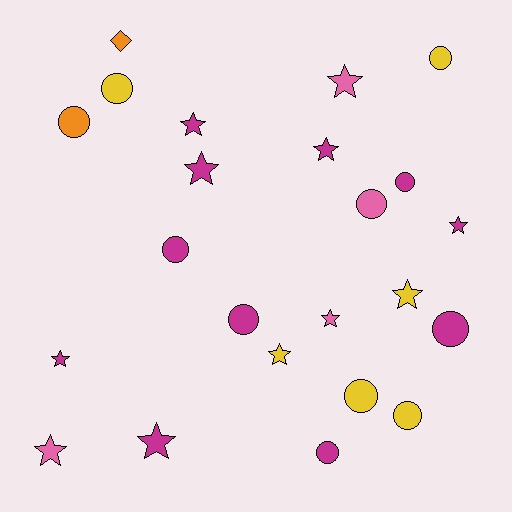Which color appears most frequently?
Magenta, with 11 objects.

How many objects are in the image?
There are 23 objects.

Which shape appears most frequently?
Circle, with 11 objects.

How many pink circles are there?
There is 1 pink circle.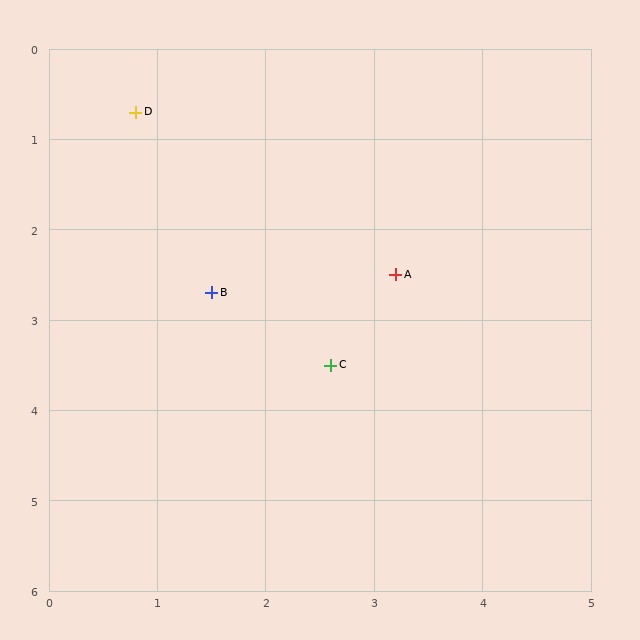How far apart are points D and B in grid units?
Points D and B are about 2.1 grid units apart.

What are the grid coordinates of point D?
Point D is at approximately (0.8, 0.7).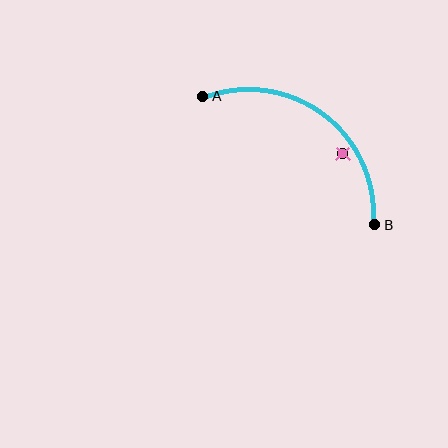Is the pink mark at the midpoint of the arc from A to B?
No — the pink mark does not lie on the arc at all. It sits slightly inside the curve.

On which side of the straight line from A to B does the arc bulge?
The arc bulges above and to the right of the straight line connecting A and B.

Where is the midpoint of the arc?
The arc midpoint is the point on the curve farthest from the straight line joining A and B. It sits above and to the right of that line.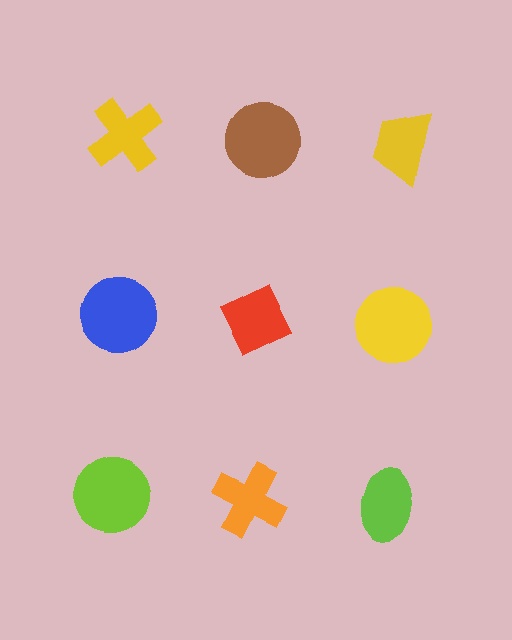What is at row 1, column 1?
A yellow cross.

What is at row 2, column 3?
A yellow circle.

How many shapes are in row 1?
3 shapes.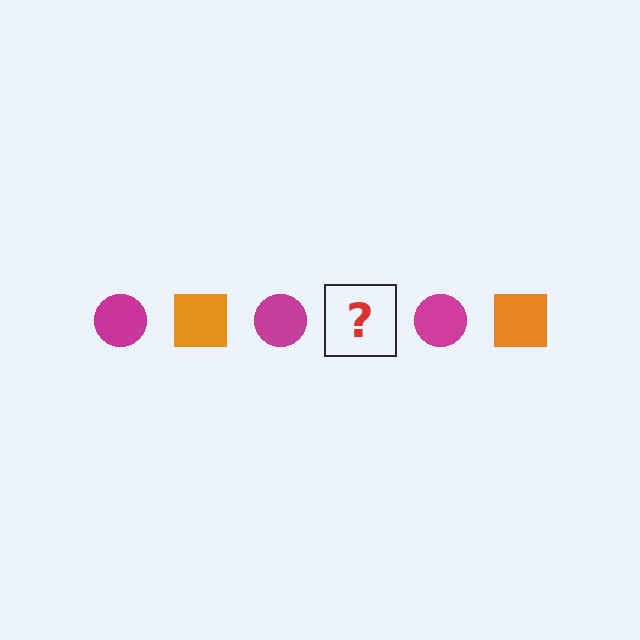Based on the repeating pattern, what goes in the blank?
The blank should be an orange square.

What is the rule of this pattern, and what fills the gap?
The rule is that the pattern alternates between magenta circle and orange square. The gap should be filled with an orange square.